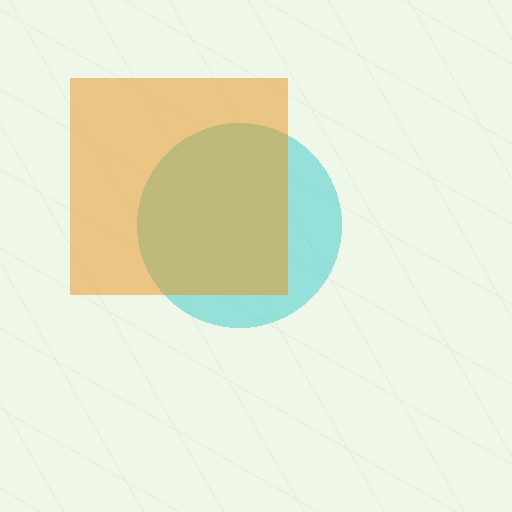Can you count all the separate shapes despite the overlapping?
Yes, there are 2 separate shapes.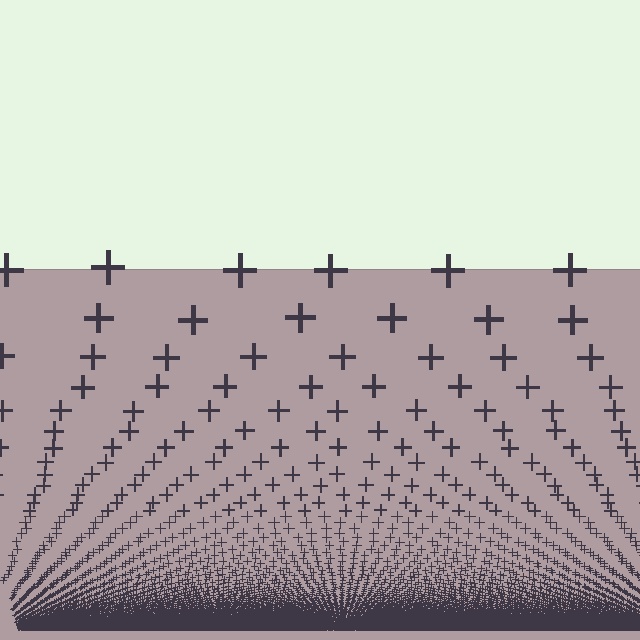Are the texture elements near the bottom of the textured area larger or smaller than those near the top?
Smaller. The gradient is inverted — elements near the bottom are smaller and denser.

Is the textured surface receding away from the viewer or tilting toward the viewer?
The surface appears to tilt toward the viewer. Texture elements get larger and sparser toward the top.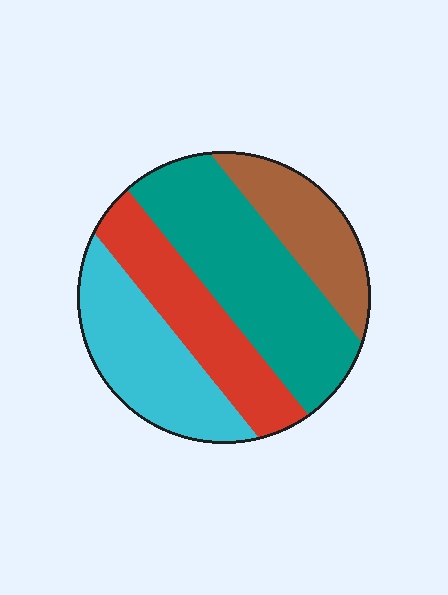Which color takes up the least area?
Brown, at roughly 15%.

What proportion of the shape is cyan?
Cyan takes up about one quarter (1/4) of the shape.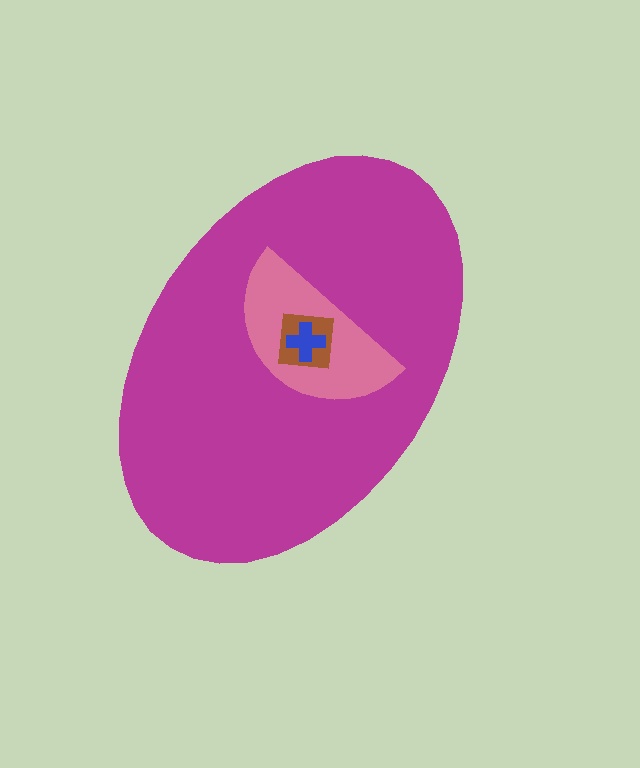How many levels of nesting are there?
4.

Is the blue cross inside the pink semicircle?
Yes.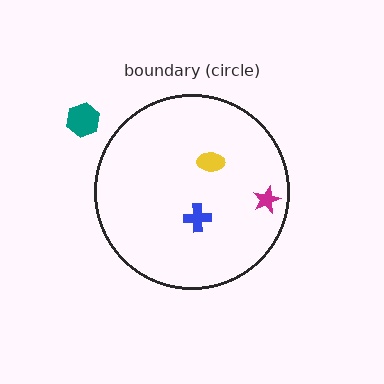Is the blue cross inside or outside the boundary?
Inside.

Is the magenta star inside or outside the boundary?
Inside.